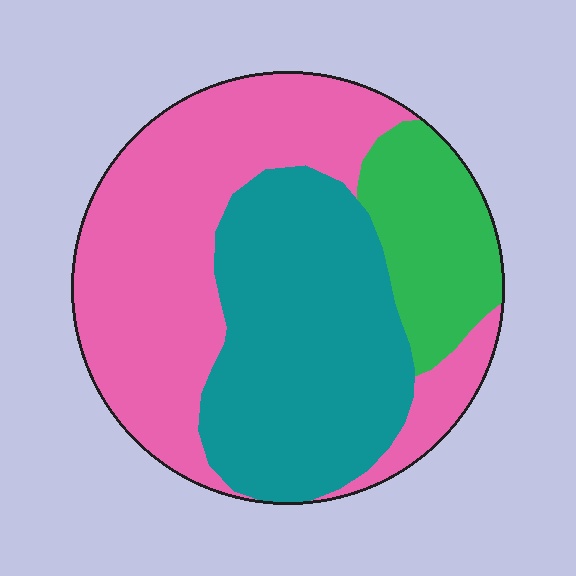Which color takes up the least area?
Green, at roughly 15%.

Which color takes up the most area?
Pink, at roughly 45%.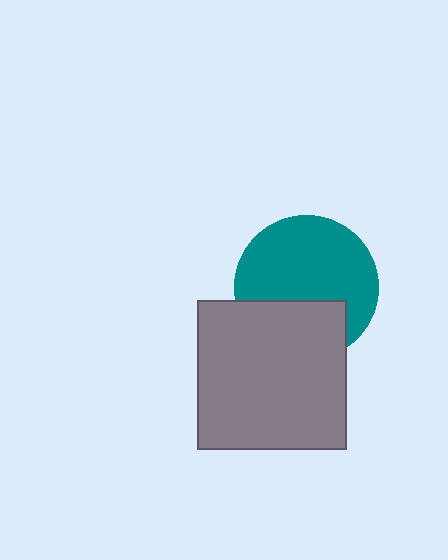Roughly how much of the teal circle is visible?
Most of it is visible (roughly 66%).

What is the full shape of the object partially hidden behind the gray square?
The partially hidden object is a teal circle.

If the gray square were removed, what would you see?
You would see the complete teal circle.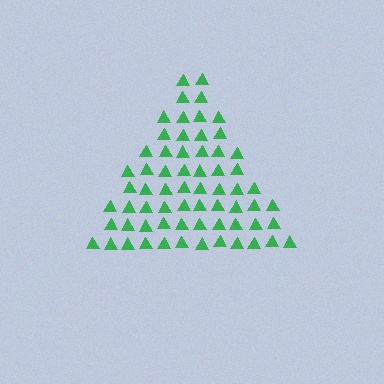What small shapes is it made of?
It is made of small triangles.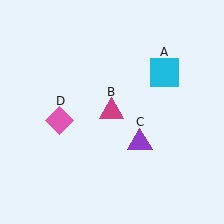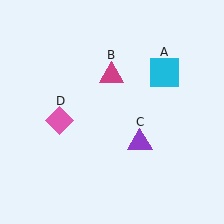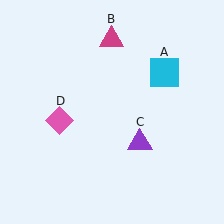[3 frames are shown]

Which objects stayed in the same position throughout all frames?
Cyan square (object A) and purple triangle (object C) and pink diamond (object D) remained stationary.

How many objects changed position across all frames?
1 object changed position: magenta triangle (object B).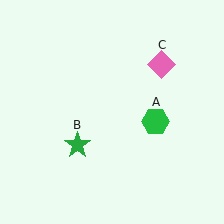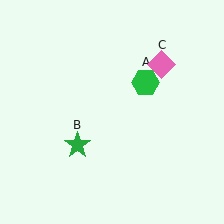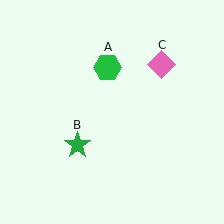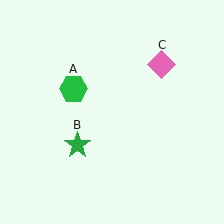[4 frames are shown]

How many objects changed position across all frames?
1 object changed position: green hexagon (object A).